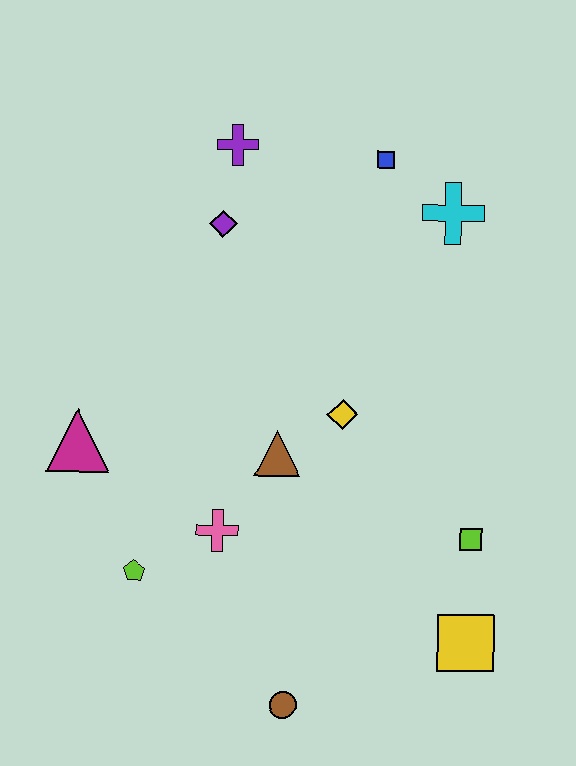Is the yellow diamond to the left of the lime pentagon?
No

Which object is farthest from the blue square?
The brown circle is farthest from the blue square.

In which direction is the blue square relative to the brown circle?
The blue square is above the brown circle.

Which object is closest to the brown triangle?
The yellow diamond is closest to the brown triangle.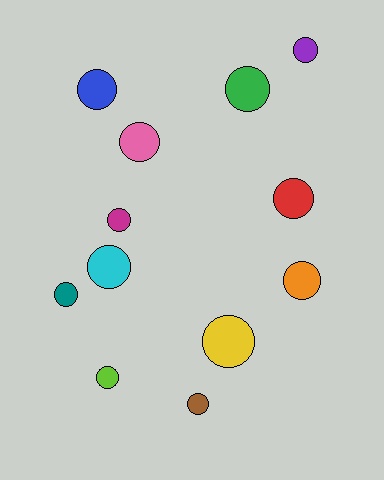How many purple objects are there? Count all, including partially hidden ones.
There is 1 purple object.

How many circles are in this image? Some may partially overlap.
There are 12 circles.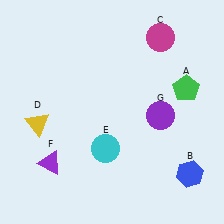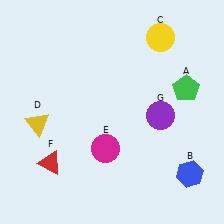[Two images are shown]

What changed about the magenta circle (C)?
In Image 1, C is magenta. In Image 2, it changed to yellow.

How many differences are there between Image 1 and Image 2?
There are 3 differences between the two images.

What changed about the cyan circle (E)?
In Image 1, E is cyan. In Image 2, it changed to magenta.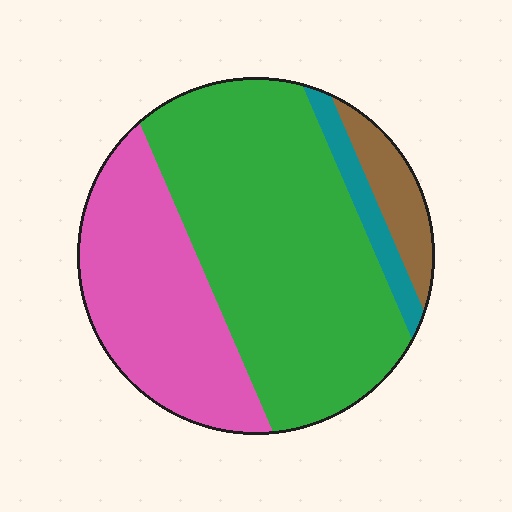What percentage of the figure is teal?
Teal covers around 5% of the figure.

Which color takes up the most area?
Green, at roughly 55%.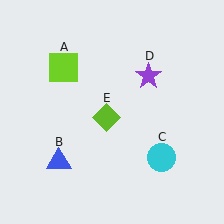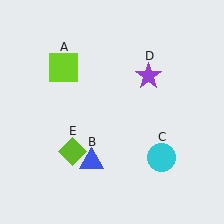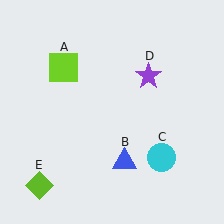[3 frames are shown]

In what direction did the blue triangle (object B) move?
The blue triangle (object B) moved right.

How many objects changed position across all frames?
2 objects changed position: blue triangle (object B), lime diamond (object E).